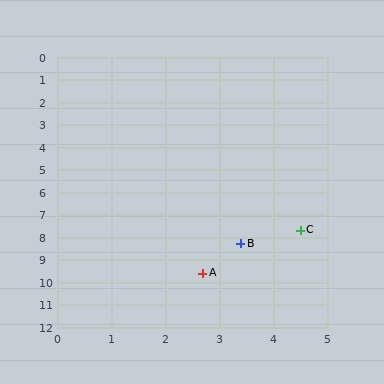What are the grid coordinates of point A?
Point A is at approximately (2.7, 9.6).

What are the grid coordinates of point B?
Point B is at approximately (3.4, 8.3).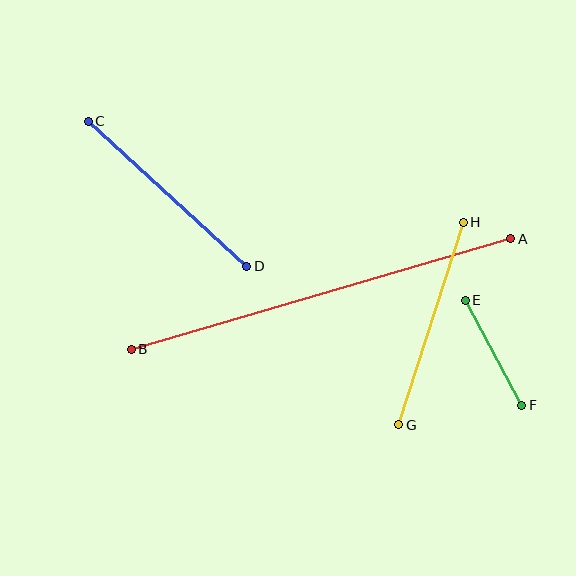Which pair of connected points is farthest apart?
Points A and B are farthest apart.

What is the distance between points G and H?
The distance is approximately 212 pixels.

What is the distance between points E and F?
The distance is approximately 119 pixels.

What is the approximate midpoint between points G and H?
The midpoint is at approximately (431, 324) pixels.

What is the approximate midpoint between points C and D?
The midpoint is at approximately (167, 194) pixels.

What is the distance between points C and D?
The distance is approximately 215 pixels.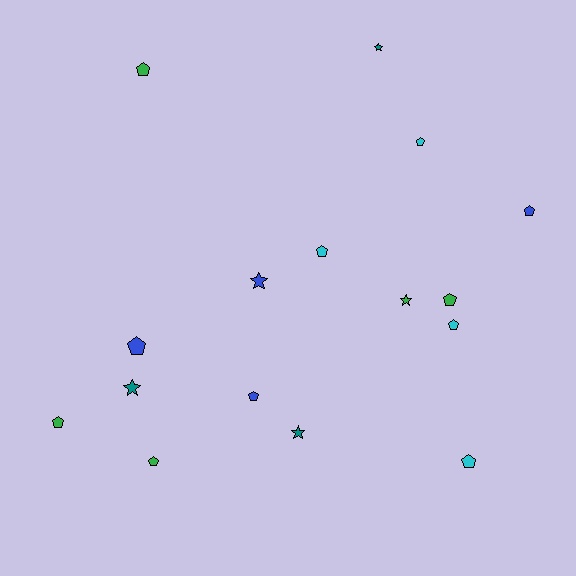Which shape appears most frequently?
Pentagon, with 11 objects.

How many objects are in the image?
There are 16 objects.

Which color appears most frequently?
Green, with 5 objects.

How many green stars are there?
There is 1 green star.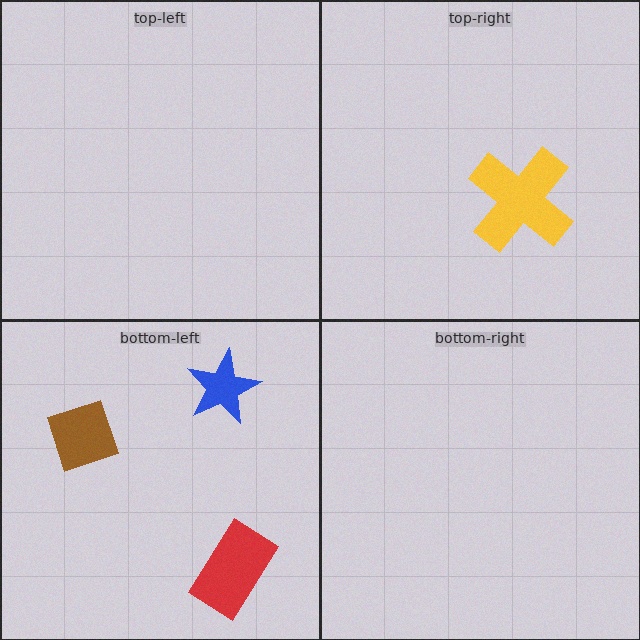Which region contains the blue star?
The bottom-left region.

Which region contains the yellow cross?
The top-right region.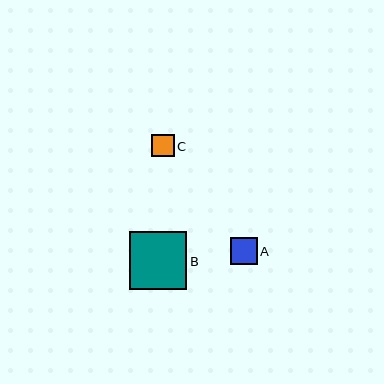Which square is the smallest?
Square C is the smallest with a size of approximately 23 pixels.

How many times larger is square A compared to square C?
Square A is approximately 1.2 times the size of square C.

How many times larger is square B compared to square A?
Square B is approximately 2.2 times the size of square A.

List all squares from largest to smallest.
From largest to smallest: B, A, C.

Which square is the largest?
Square B is the largest with a size of approximately 58 pixels.